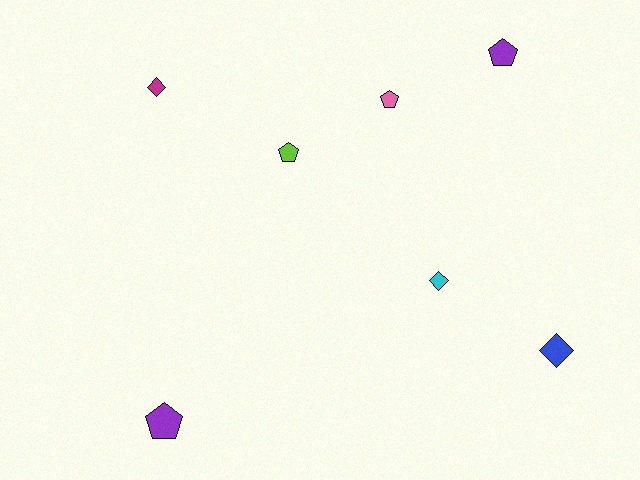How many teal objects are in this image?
There are no teal objects.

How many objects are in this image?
There are 7 objects.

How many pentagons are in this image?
There are 4 pentagons.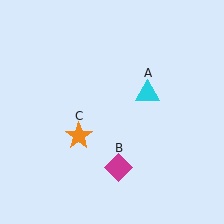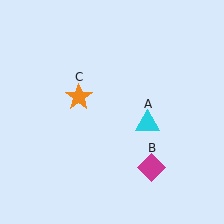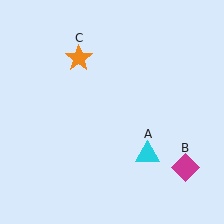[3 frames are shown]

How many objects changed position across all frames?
3 objects changed position: cyan triangle (object A), magenta diamond (object B), orange star (object C).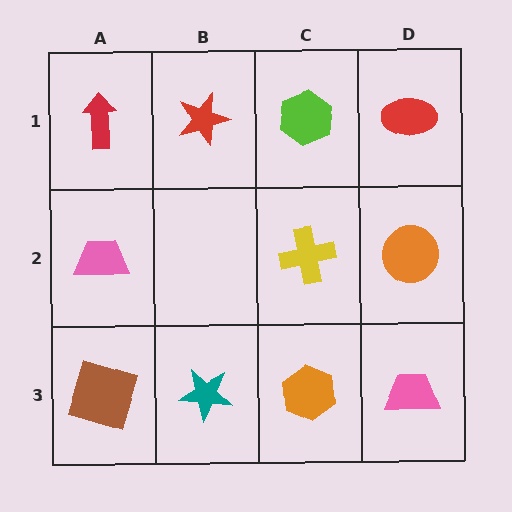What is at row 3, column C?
An orange hexagon.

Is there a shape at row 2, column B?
No, that cell is empty.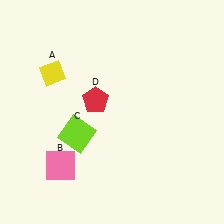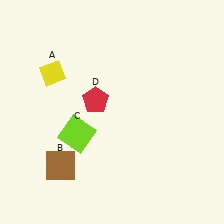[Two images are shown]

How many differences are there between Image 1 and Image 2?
There is 1 difference between the two images.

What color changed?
The square (B) changed from pink in Image 1 to brown in Image 2.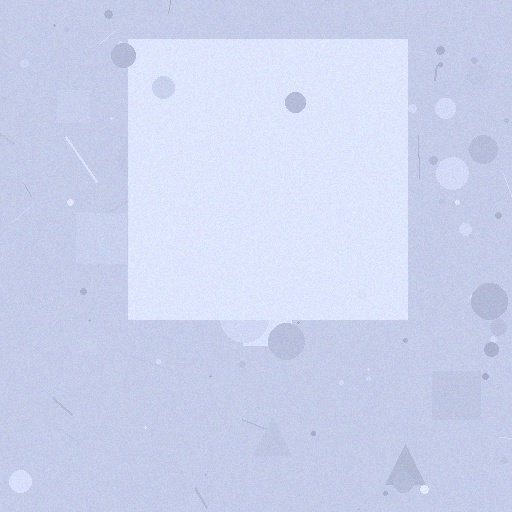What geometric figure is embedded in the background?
A square is embedded in the background.